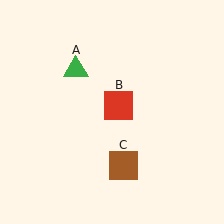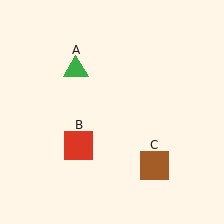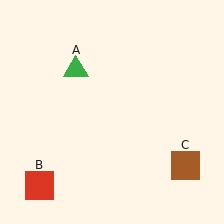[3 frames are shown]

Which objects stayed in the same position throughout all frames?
Green triangle (object A) remained stationary.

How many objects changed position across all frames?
2 objects changed position: red square (object B), brown square (object C).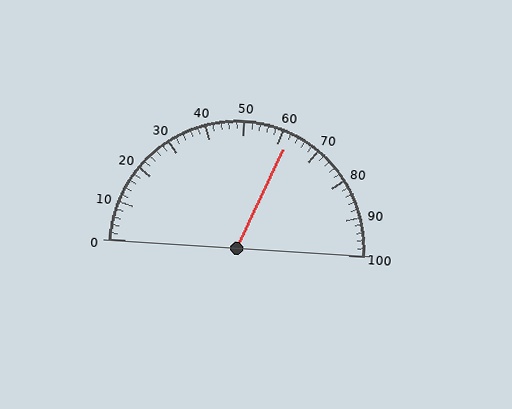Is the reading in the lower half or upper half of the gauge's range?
The reading is in the upper half of the range (0 to 100).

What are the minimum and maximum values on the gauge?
The gauge ranges from 0 to 100.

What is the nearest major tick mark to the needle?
The nearest major tick mark is 60.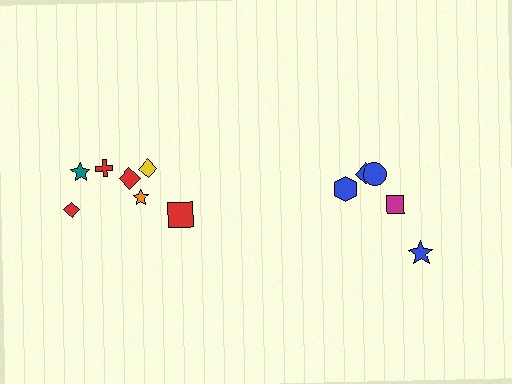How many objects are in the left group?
There are 7 objects.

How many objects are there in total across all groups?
There are 12 objects.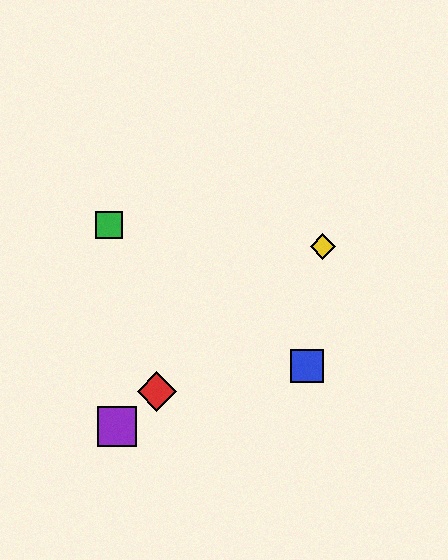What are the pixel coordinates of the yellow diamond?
The yellow diamond is at (323, 246).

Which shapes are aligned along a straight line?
The red diamond, the yellow diamond, the purple square are aligned along a straight line.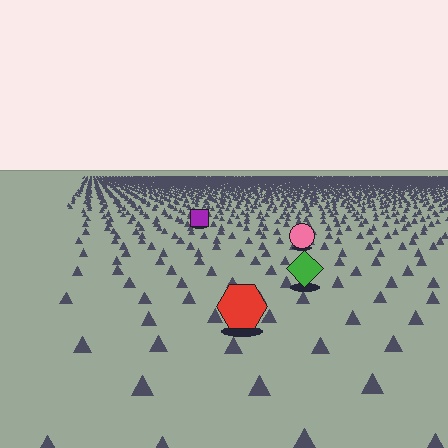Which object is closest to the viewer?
The red hexagon is closest. The texture marks near it are larger and more spread out.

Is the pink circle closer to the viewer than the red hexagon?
No. The red hexagon is closer — you can tell from the texture gradient: the ground texture is coarser near it.